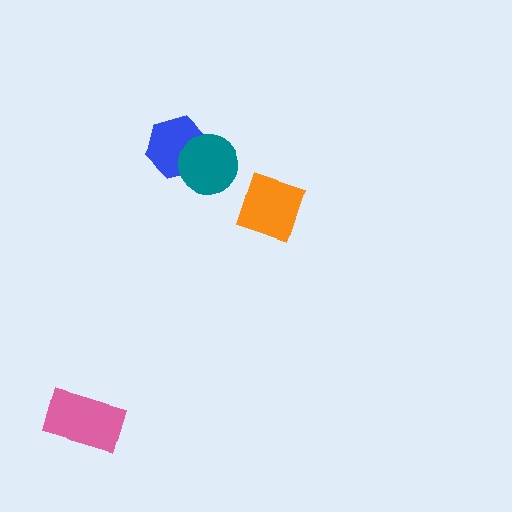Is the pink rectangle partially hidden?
No, no other shape covers it.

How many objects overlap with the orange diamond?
0 objects overlap with the orange diamond.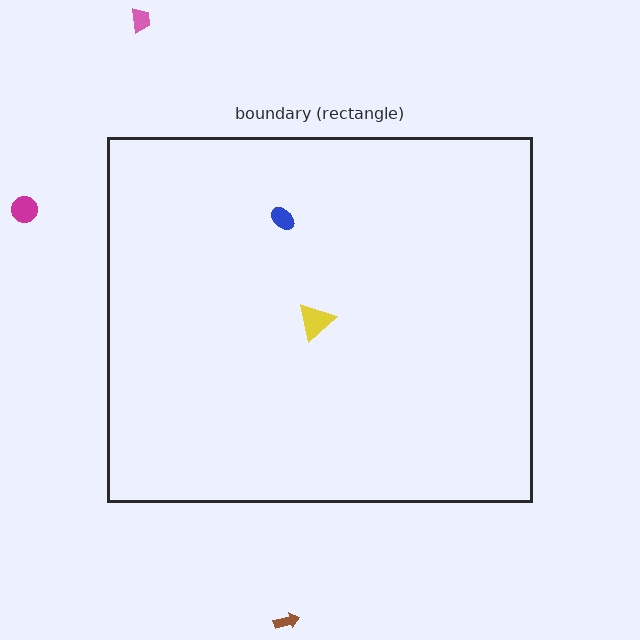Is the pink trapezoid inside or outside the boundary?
Outside.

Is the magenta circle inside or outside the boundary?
Outside.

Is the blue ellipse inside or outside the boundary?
Inside.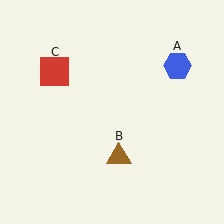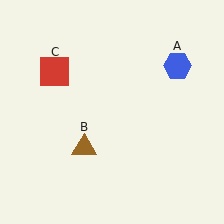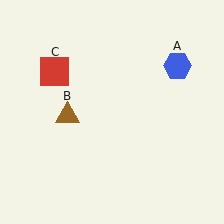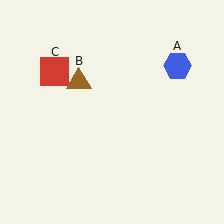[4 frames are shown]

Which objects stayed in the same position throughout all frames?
Blue hexagon (object A) and red square (object C) remained stationary.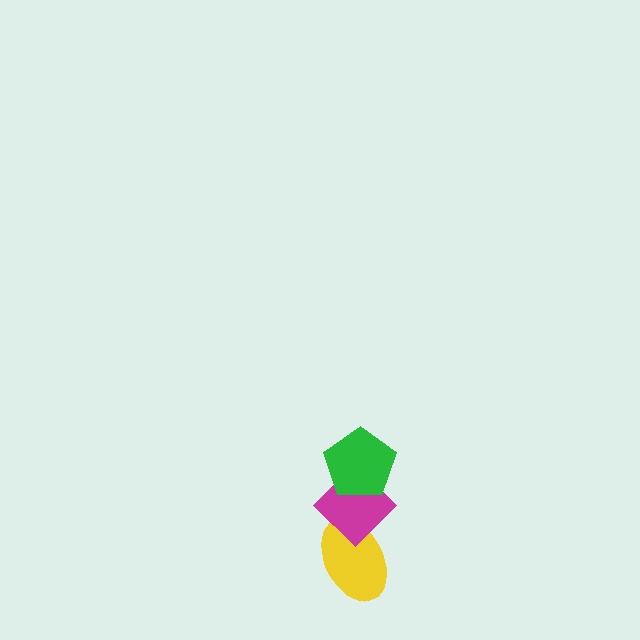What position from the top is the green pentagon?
The green pentagon is 1st from the top.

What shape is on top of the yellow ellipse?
The magenta diamond is on top of the yellow ellipse.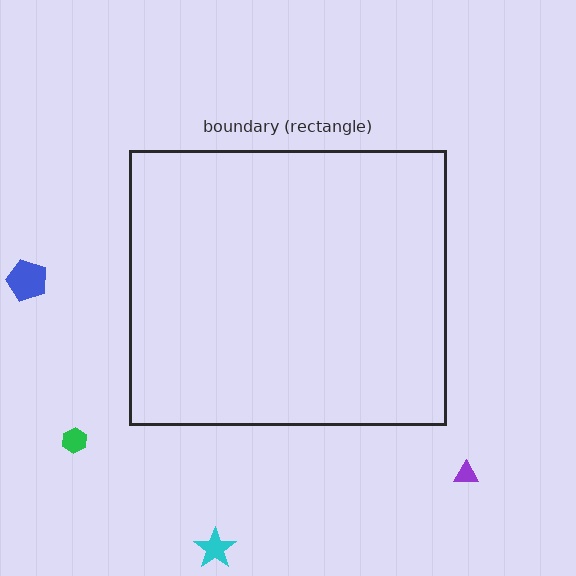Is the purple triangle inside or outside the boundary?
Outside.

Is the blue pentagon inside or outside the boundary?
Outside.